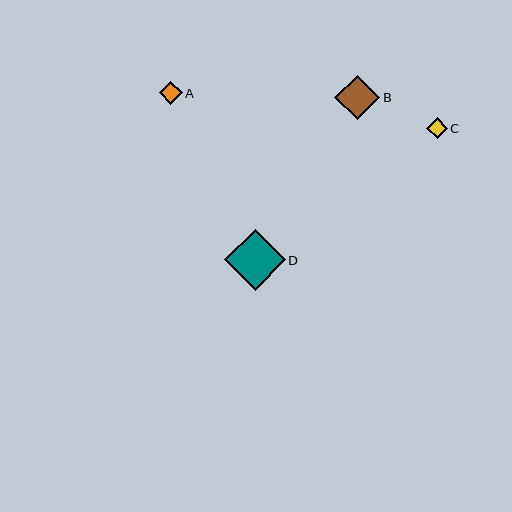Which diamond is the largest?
Diamond D is the largest with a size of approximately 61 pixels.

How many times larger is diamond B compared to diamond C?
Diamond B is approximately 2.2 times the size of diamond C.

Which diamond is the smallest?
Diamond C is the smallest with a size of approximately 20 pixels.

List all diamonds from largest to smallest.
From largest to smallest: D, B, A, C.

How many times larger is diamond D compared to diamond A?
Diamond D is approximately 2.6 times the size of diamond A.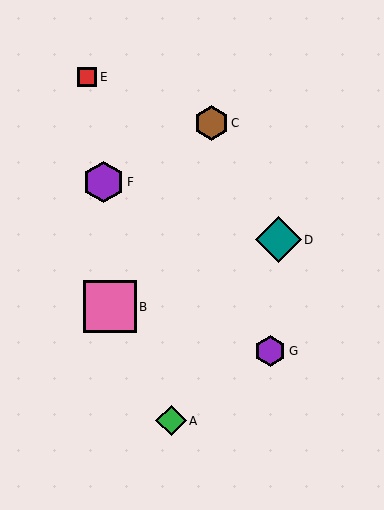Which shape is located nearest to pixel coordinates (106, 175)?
The purple hexagon (labeled F) at (103, 182) is nearest to that location.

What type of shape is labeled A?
Shape A is a green diamond.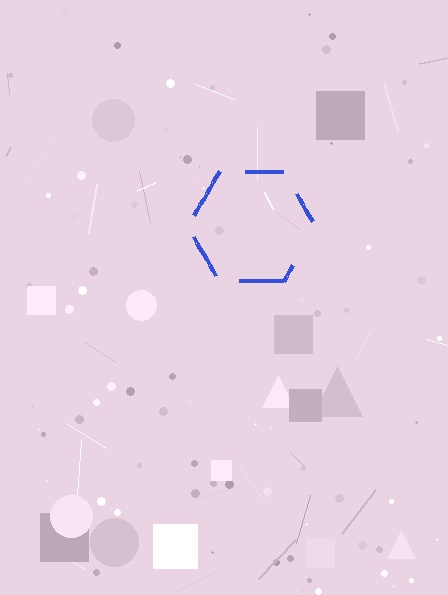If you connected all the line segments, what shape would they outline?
They would outline a hexagon.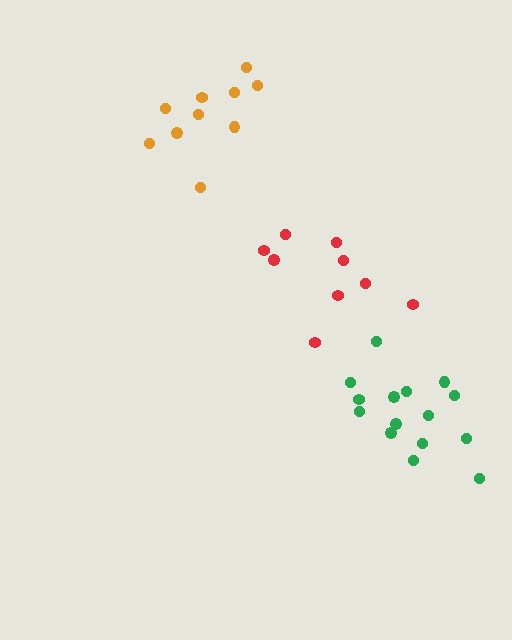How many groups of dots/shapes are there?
There are 3 groups.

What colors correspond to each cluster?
The clusters are colored: orange, red, green.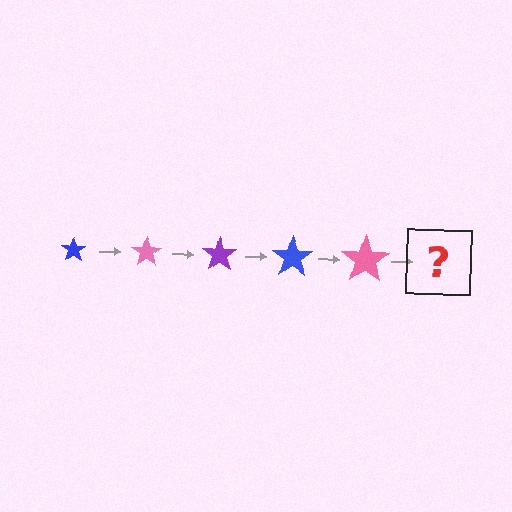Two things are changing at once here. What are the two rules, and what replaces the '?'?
The two rules are that the star grows larger each step and the color cycles through blue, pink, and purple. The '?' should be a purple star, larger than the previous one.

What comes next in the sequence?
The next element should be a purple star, larger than the previous one.